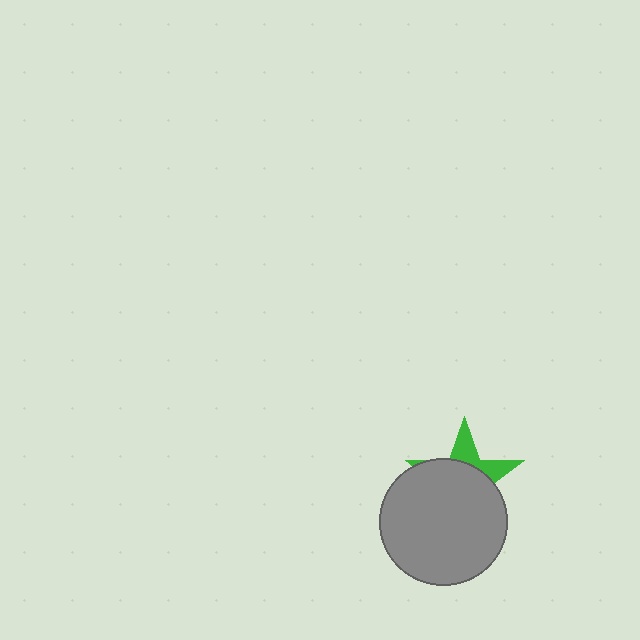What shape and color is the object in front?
The object in front is a gray circle.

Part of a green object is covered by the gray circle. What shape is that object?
It is a star.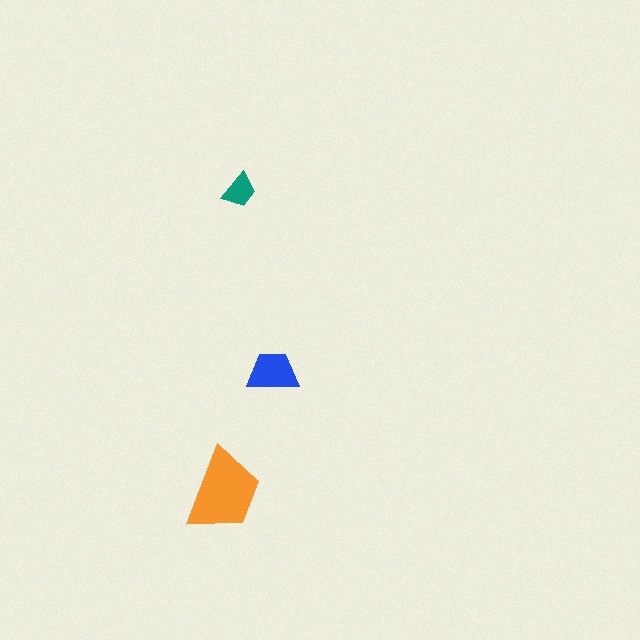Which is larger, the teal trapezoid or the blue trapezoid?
The blue one.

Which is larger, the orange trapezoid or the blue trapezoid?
The orange one.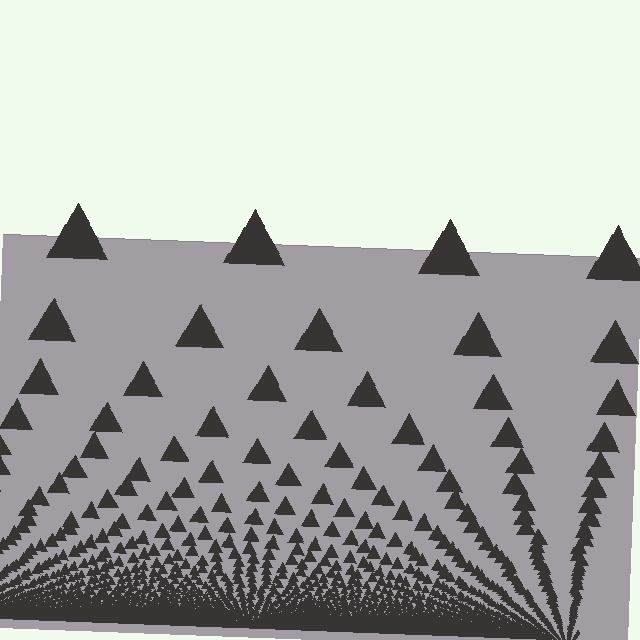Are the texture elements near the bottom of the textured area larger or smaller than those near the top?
Smaller. The gradient is inverted — elements near the bottom are smaller and denser.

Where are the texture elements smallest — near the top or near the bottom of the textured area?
Near the bottom.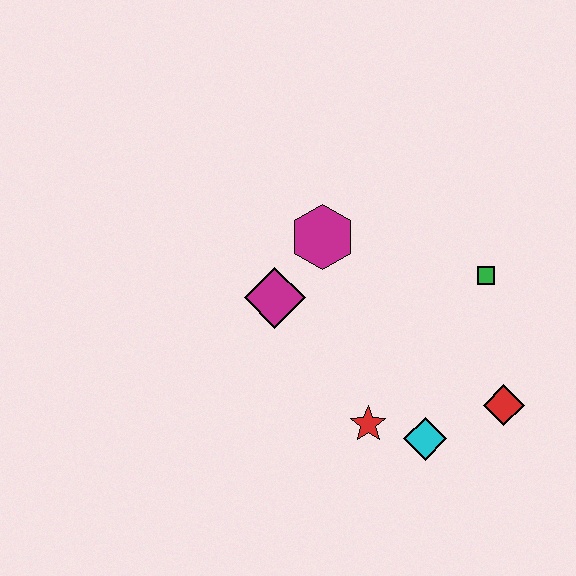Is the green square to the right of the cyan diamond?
Yes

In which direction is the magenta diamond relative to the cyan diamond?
The magenta diamond is to the left of the cyan diamond.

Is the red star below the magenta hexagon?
Yes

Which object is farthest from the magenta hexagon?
The red diamond is farthest from the magenta hexagon.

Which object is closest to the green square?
The red diamond is closest to the green square.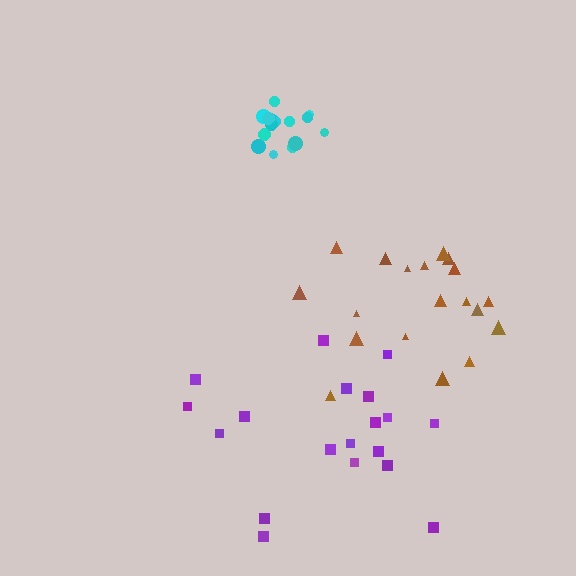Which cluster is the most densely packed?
Cyan.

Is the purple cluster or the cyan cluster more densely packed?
Cyan.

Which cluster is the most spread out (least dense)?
Purple.